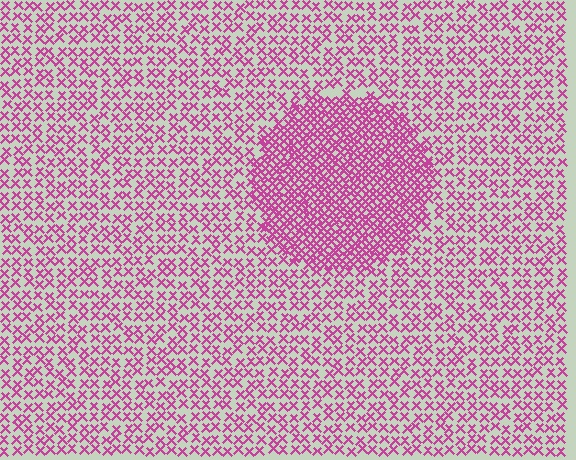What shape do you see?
I see a circle.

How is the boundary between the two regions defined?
The boundary is defined by a change in element density (approximately 2.2x ratio). All elements are the same color, size, and shape.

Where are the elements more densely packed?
The elements are more densely packed inside the circle boundary.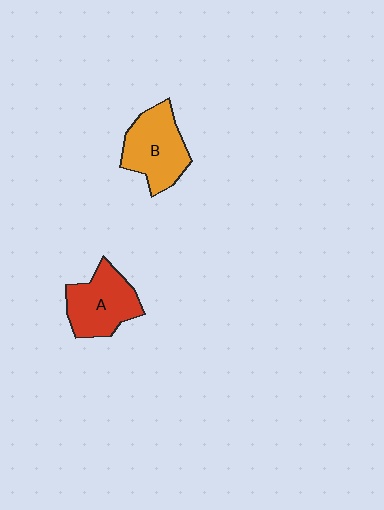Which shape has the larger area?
Shape B (orange).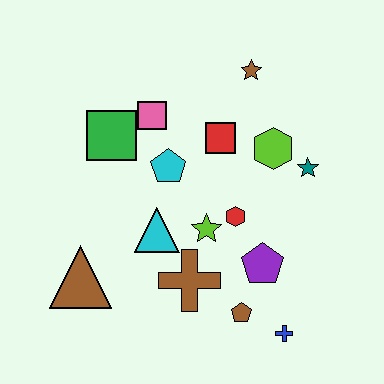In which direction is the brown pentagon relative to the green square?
The brown pentagon is below the green square.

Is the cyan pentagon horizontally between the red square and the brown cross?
No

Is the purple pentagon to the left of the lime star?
No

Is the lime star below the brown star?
Yes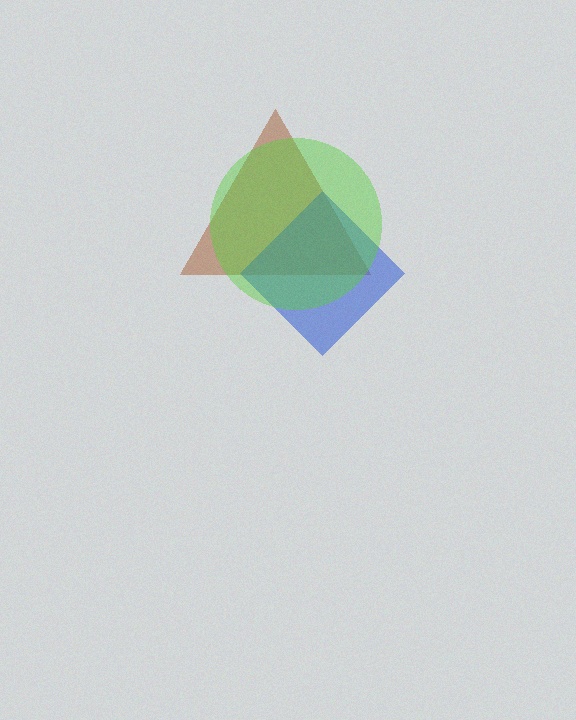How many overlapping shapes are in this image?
There are 3 overlapping shapes in the image.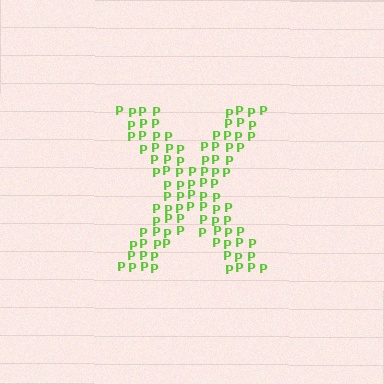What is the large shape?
The large shape is the letter X.